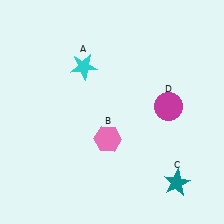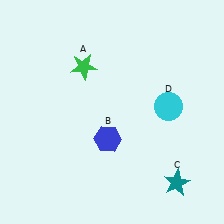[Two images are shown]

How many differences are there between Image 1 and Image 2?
There are 3 differences between the two images.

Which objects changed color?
A changed from cyan to green. B changed from pink to blue. D changed from magenta to cyan.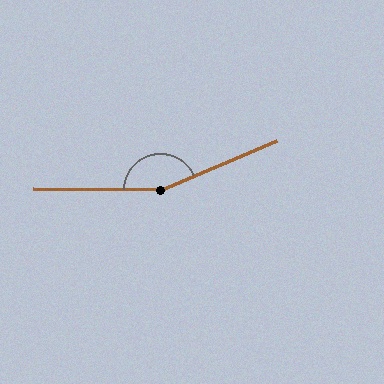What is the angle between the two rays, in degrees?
Approximately 157 degrees.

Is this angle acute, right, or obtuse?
It is obtuse.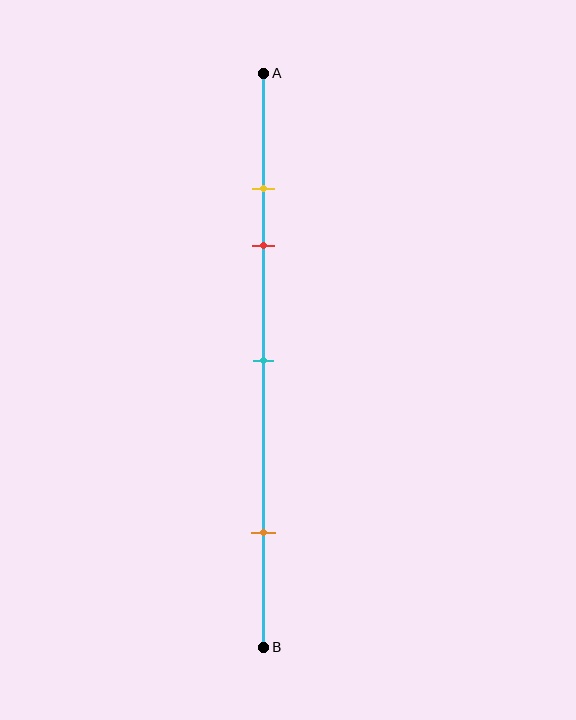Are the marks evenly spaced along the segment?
No, the marks are not evenly spaced.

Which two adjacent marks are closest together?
The yellow and red marks are the closest adjacent pair.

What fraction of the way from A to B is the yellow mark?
The yellow mark is approximately 20% (0.2) of the way from A to B.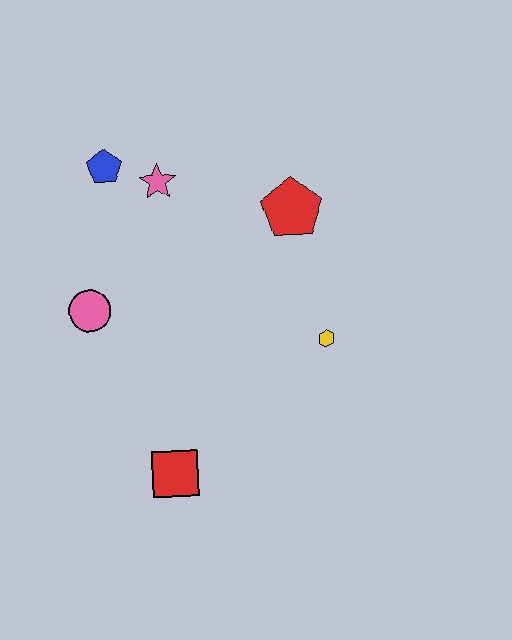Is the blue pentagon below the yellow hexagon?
No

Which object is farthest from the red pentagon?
The red square is farthest from the red pentagon.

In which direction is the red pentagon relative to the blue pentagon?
The red pentagon is to the right of the blue pentagon.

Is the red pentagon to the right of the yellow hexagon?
No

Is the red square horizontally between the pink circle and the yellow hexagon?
Yes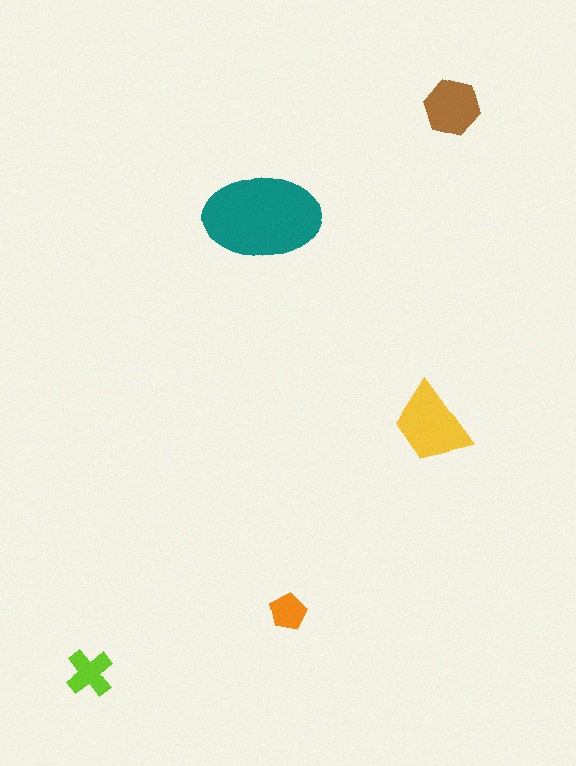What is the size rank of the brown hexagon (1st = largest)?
3rd.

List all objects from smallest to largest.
The orange pentagon, the lime cross, the brown hexagon, the yellow trapezoid, the teal ellipse.